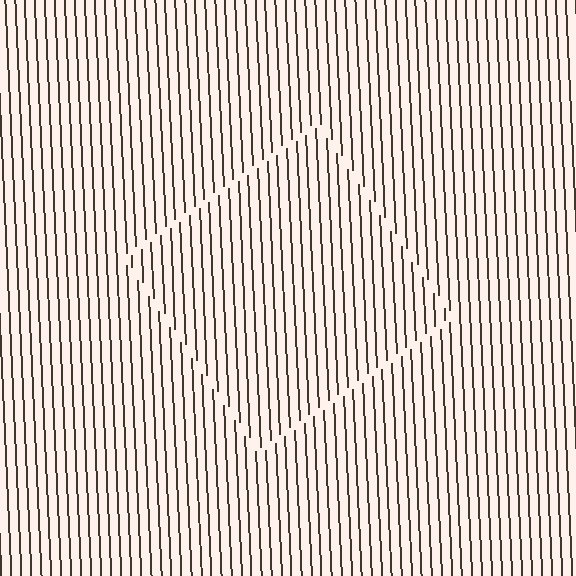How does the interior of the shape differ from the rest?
The interior of the shape contains the same grating, shifted by half a period — the contour is defined by the phase discontinuity where line-ends from the inner and outer gratings abut.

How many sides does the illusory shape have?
4 sides — the line-ends trace a square.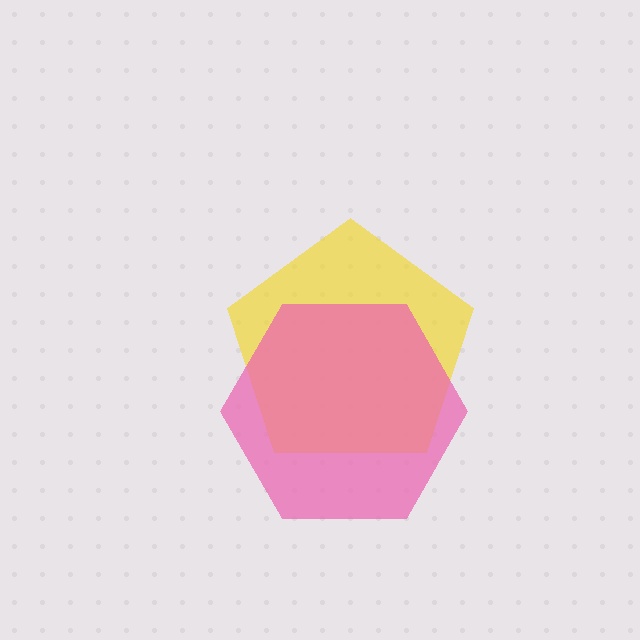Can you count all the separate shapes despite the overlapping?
Yes, there are 2 separate shapes.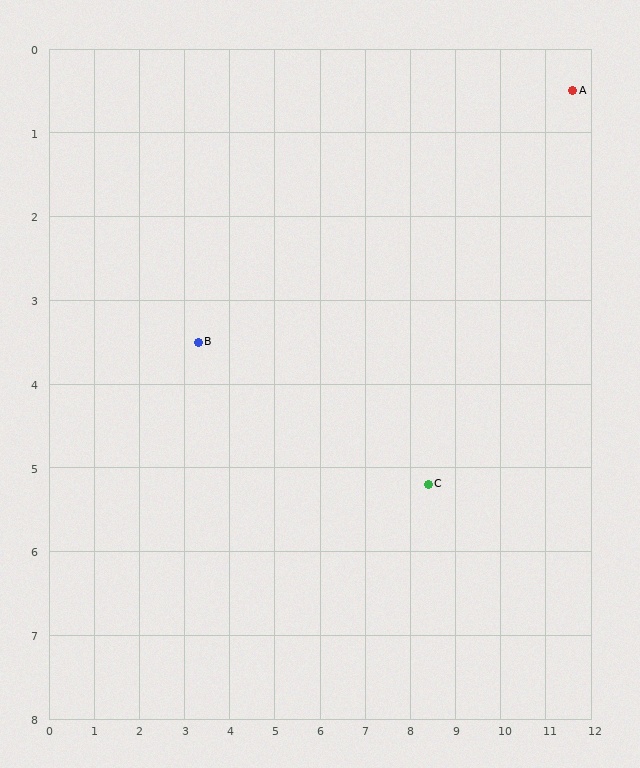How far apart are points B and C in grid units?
Points B and C are about 5.4 grid units apart.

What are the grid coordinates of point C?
Point C is at approximately (8.4, 5.2).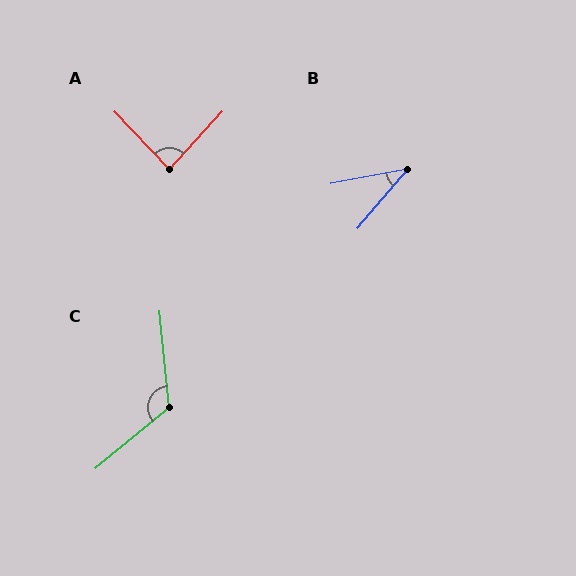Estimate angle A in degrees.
Approximately 86 degrees.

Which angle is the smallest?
B, at approximately 39 degrees.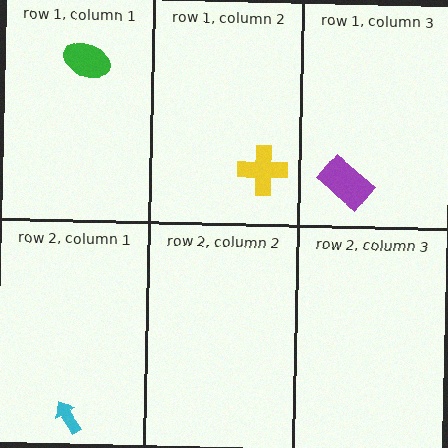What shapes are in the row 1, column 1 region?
The green ellipse.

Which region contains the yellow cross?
The row 1, column 2 region.